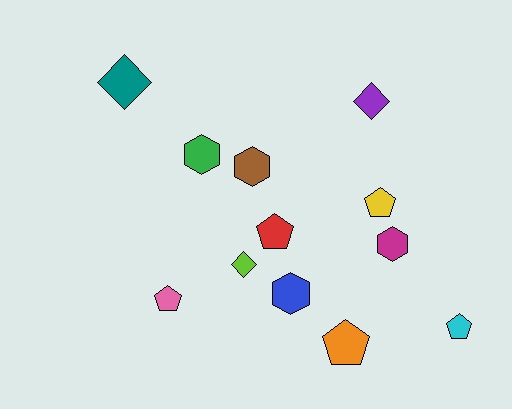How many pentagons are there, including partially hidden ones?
There are 5 pentagons.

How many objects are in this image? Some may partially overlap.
There are 12 objects.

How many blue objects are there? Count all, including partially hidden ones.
There is 1 blue object.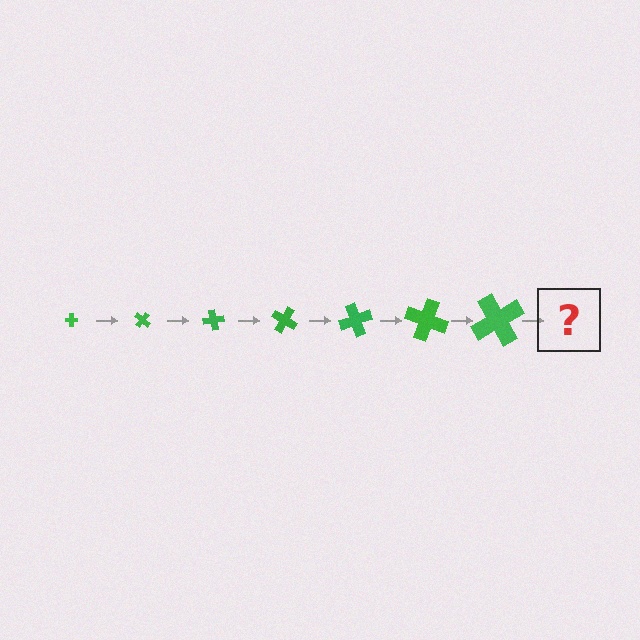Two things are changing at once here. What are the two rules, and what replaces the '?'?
The two rules are that the cross grows larger each step and it rotates 40 degrees each step. The '?' should be a cross, larger than the previous one and rotated 280 degrees from the start.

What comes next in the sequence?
The next element should be a cross, larger than the previous one and rotated 280 degrees from the start.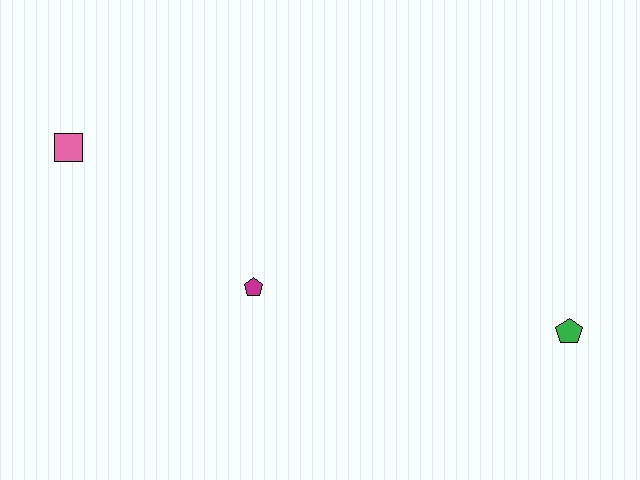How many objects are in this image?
There are 3 objects.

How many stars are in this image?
There are no stars.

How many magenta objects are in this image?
There is 1 magenta object.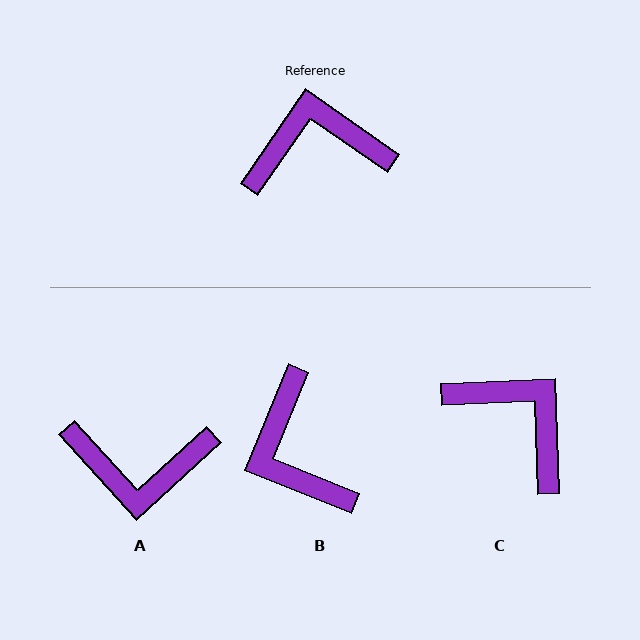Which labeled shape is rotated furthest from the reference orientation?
A, about 167 degrees away.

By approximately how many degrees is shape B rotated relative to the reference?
Approximately 102 degrees counter-clockwise.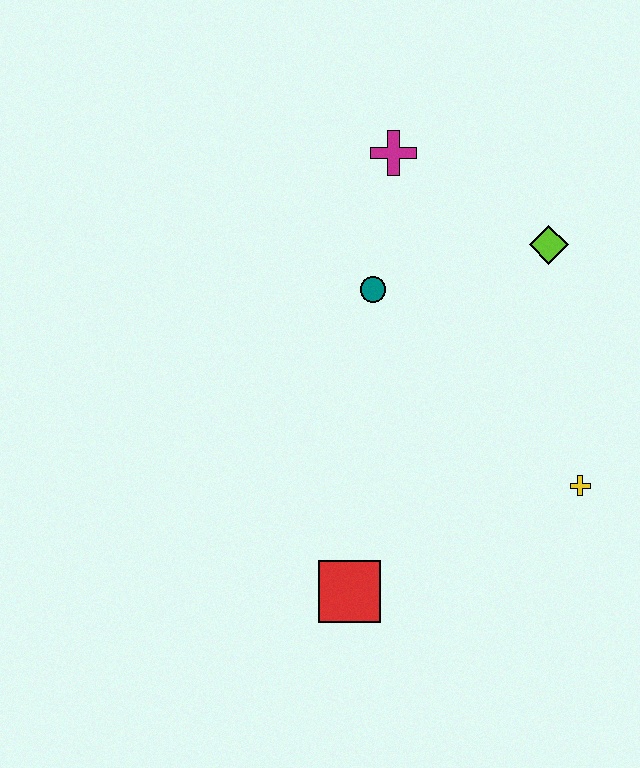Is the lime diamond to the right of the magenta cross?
Yes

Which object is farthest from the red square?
The magenta cross is farthest from the red square.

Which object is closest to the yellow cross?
The lime diamond is closest to the yellow cross.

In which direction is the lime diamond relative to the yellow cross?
The lime diamond is above the yellow cross.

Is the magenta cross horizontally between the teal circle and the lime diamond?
Yes